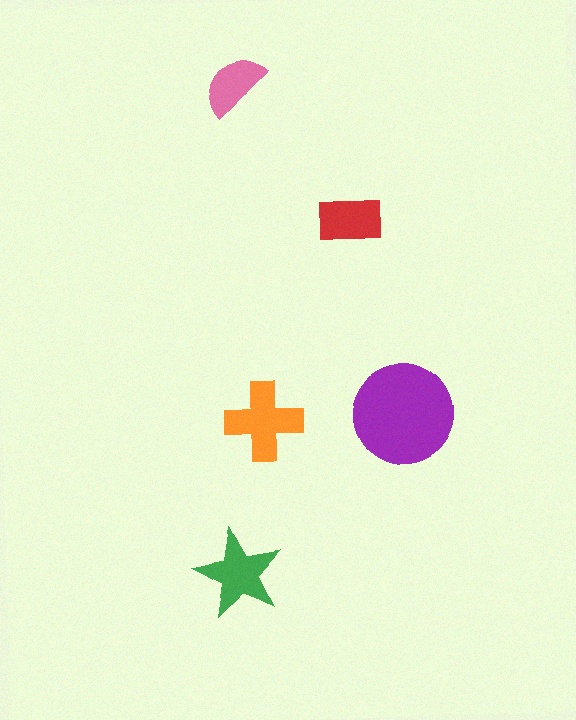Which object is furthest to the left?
The green star is leftmost.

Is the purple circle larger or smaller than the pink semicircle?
Larger.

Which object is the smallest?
The pink semicircle.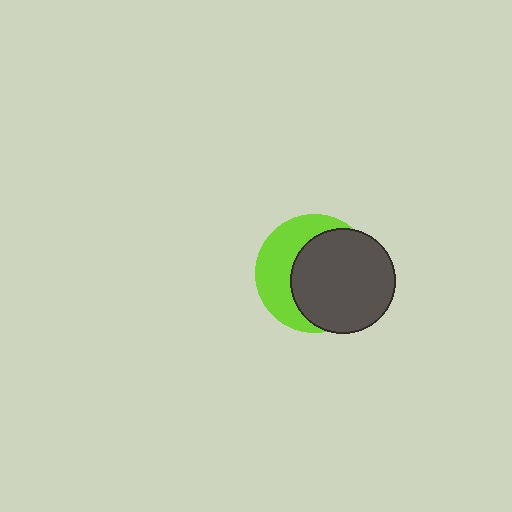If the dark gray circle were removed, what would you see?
You would see the complete lime circle.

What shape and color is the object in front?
The object in front is a dark gray circle.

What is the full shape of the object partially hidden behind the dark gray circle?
The partially hidden object is a lime circle.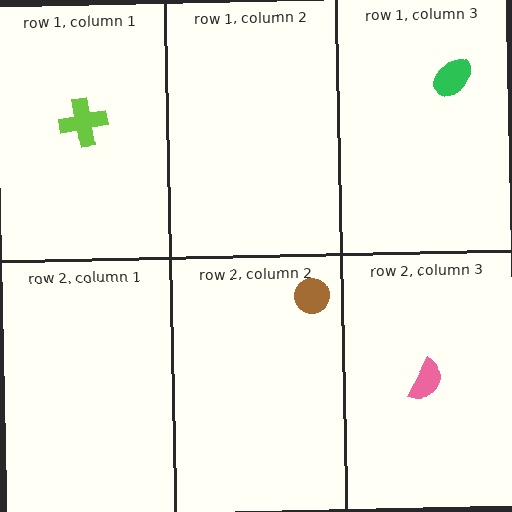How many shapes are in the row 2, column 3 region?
1.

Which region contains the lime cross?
The row 1, column 1 region.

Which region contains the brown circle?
The row 2, column 2 region.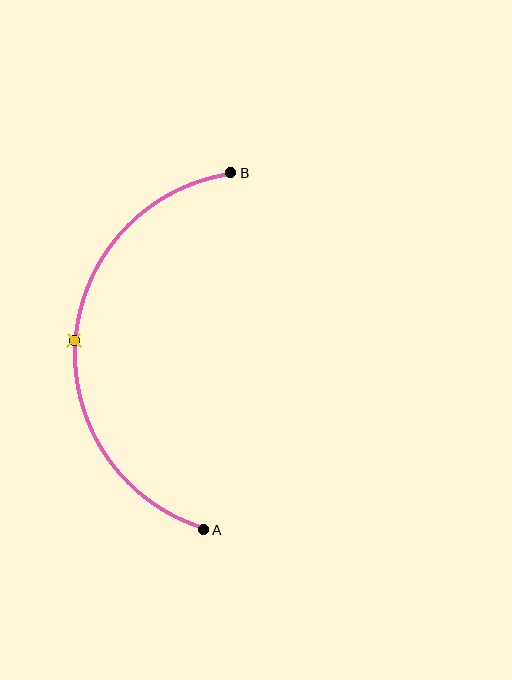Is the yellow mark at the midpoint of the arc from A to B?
Yes. The yellow mark lies on the arc at equal arc-length from both A and B — it is the arc midpoint.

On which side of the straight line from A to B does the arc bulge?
The arc bulges to the left of the straight line connecting A and B.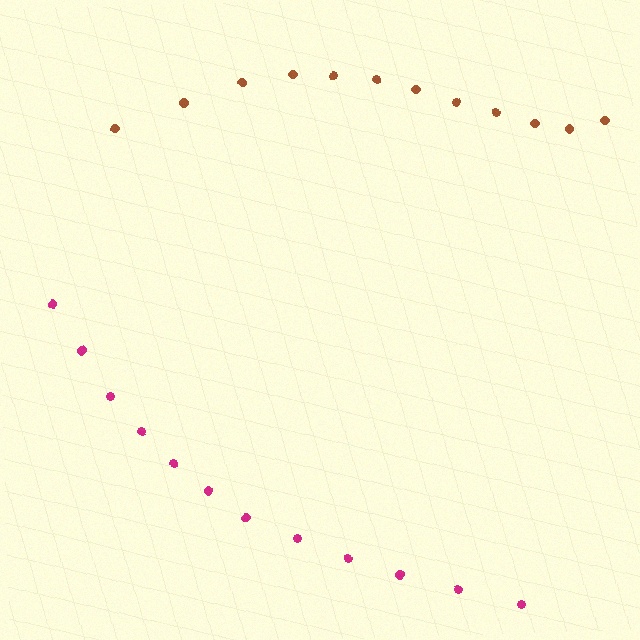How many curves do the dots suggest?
There are 2 distinct paths.